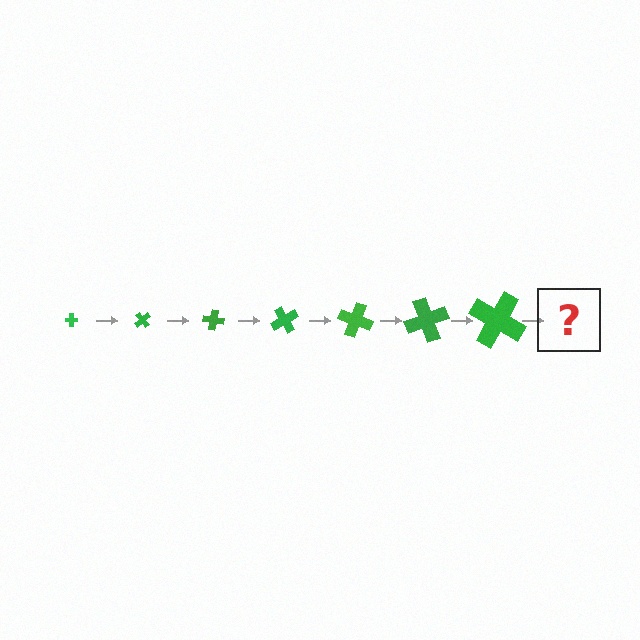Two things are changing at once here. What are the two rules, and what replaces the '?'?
The two rules are that the cross grows larger each step and it rotates 50 degrees each step. The '?' should be a cross, larger than the previous one and rotated 350 degrees from the start.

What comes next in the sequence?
The next element should be a cross, larger than the previous one and rotated 350 degrees from the start.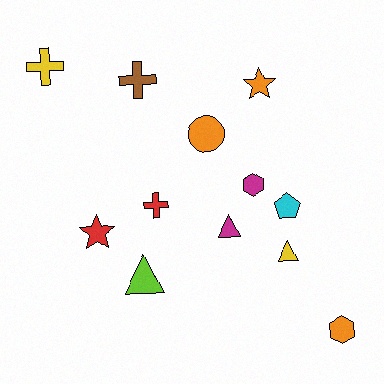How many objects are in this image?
There are 12 objects.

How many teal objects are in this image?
There are no teal objects.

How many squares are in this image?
There are no squares.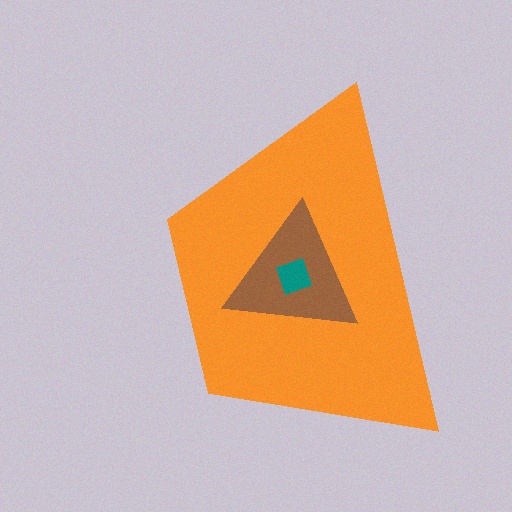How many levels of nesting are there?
3.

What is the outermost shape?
The orange trapezoid.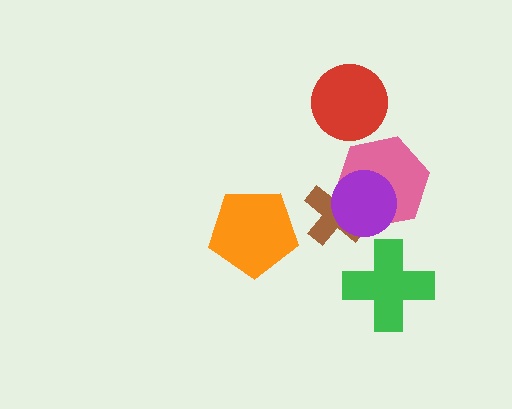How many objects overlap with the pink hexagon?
2 objects overlap with the pink hexagon.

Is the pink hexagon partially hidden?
Yes, it is partially covered by another shape.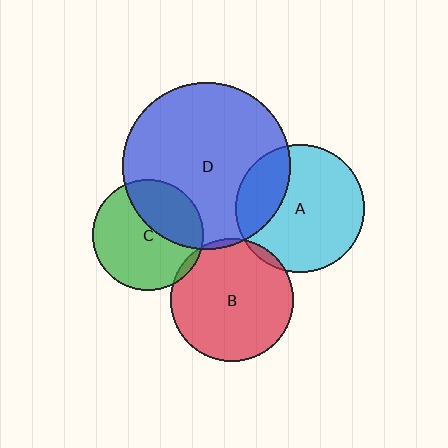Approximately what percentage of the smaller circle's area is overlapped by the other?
Approximately 5%.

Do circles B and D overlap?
Yes.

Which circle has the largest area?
Circle D (blue).